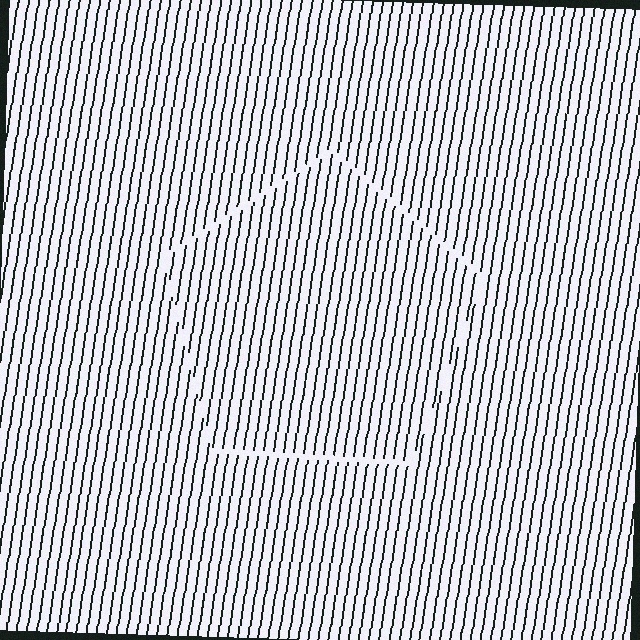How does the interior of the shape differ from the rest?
The interior of the shape contains the same grating, shifted by half a period — the contour is defined by the phase discontinuity where line-ends from the inner and outer gratings abut.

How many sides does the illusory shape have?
5 sides — the line-ends trace a pentagon.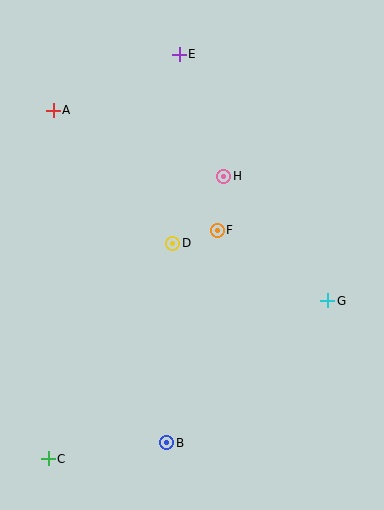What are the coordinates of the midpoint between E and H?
The midpoint between E and H is at (201, 115).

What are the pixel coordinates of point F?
Point F is at (217, 230).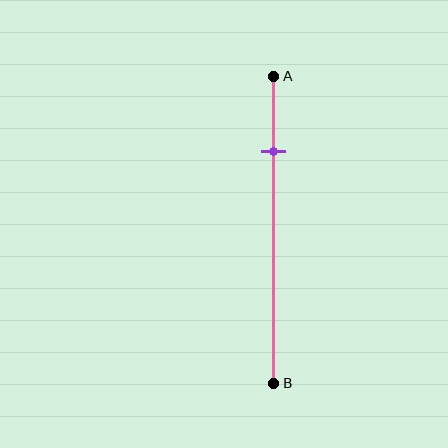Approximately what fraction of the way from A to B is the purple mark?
The purple mark is approximately 25% of the way from A to B.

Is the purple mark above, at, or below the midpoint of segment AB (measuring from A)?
The purple mark is above the midpoint of segment AB.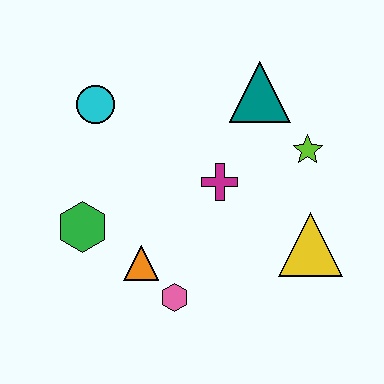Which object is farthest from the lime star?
The green hexagon is farthest from the lime star.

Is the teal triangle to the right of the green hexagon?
Yes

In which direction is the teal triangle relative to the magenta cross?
The teal triangle is above the magenta cross.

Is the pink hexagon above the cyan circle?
No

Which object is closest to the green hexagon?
The orange triangle is closest to the green hexagon.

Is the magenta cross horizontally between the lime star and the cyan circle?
Yes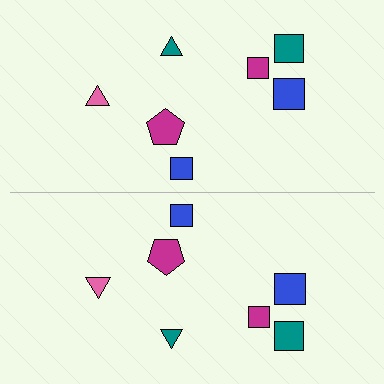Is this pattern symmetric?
Yes, this pattern has bilateral (reflection) symmetry.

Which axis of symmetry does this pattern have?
The pattern has a horizontal axis of symmetry running through the center of the image.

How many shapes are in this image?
There are 14 shapes in this image.